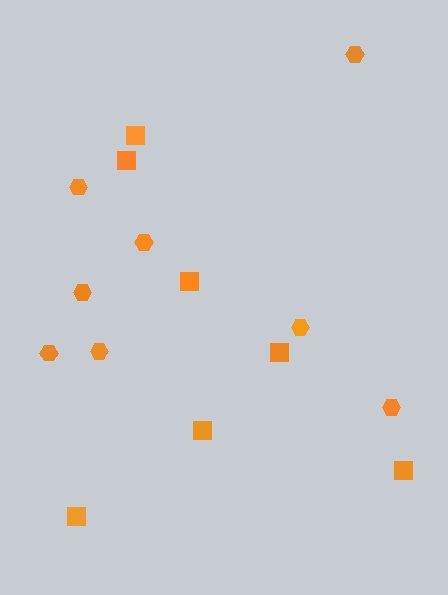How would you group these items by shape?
There are 2 groups: one group of hexagons (8) and one group of squares (7).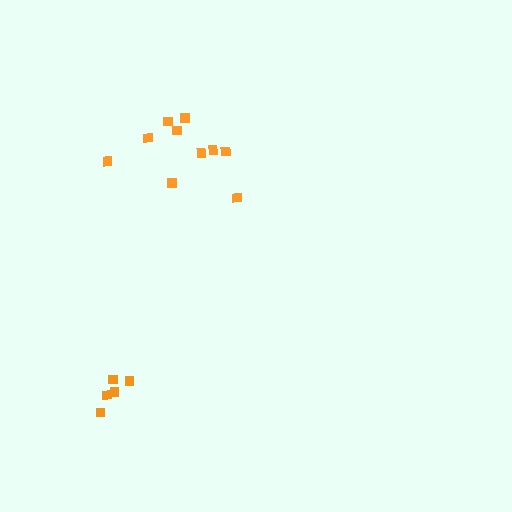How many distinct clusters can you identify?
There are 2 distinct clusters.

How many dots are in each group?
Group 1: 5 dots, Group 2: 10 dots (15 total).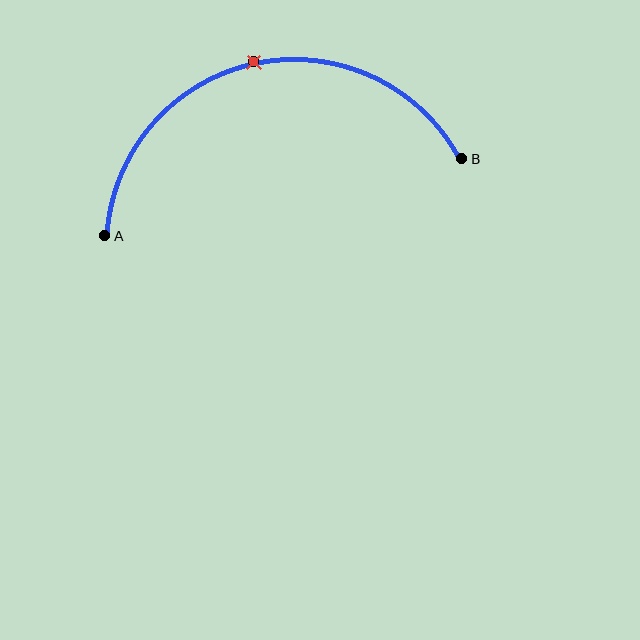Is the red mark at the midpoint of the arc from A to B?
Yes. The red mark lies on the arc at equal arc-length from both A and B — it is the arc midpoint.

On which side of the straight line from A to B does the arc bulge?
The arc bulges above the straight line connecting A and B.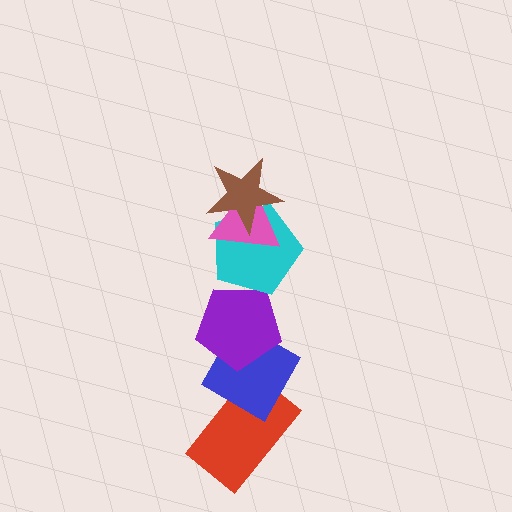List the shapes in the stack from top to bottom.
From top to bottom: the brown star, the pink triangle, the cyan pentagon, the purple pentagon, the blue diamond, the red rectangle.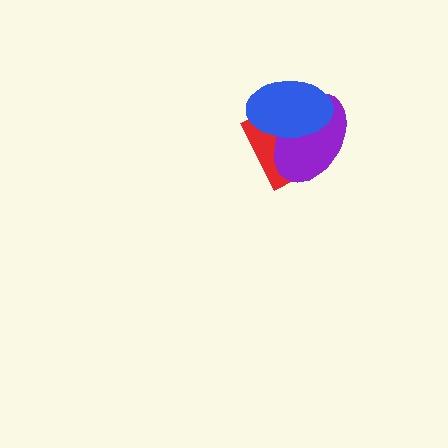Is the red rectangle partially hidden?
Yes, it is partially covered by another shape.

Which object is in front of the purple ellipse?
The blue ellipse is in front of the purple ellipse.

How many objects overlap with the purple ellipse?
2 objects overlap with the purple ellipse.